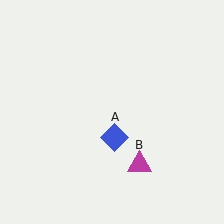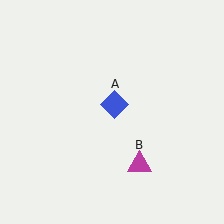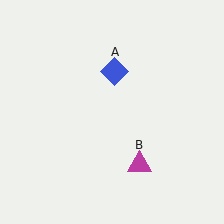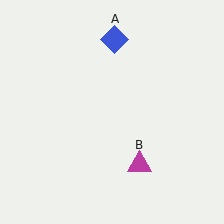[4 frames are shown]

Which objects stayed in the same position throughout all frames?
Magenta triangle (object B) remained stationary.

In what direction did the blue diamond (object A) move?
The blue diamond (object A) moved up.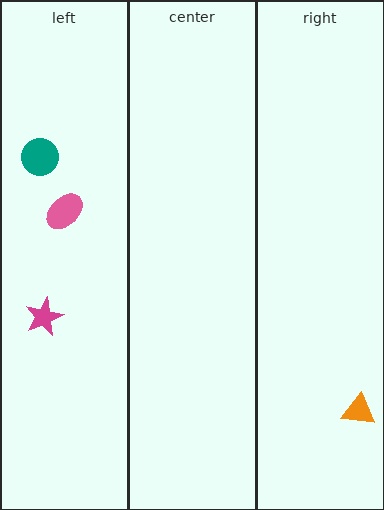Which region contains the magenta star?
The left region.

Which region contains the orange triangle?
The right region.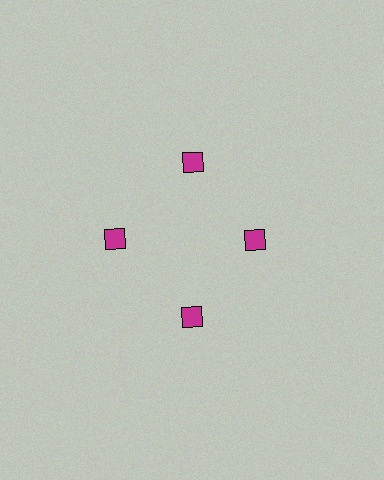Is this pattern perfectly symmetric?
No. The 4 magenta diamonds are arranged in a ring, but one element near the 3 o'clock position is pulled inward toward the center, breaking the 4-fold rotational symmetry.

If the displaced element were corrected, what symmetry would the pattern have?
It would have 4-fold rotational symmetry — the pattern would map onto itself every 90 degrees.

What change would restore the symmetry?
The symmetry would be restored by moving it outward, back onto the ring so that all 4 diamonds sit at equal angles and equal distance from the center.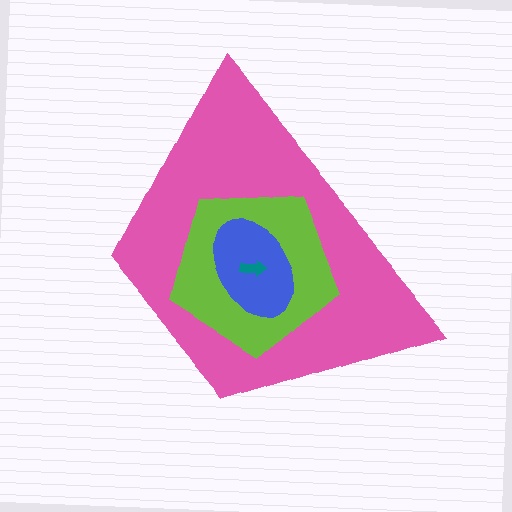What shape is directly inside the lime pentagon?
The blue ellipse.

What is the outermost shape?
The pink trapezoid.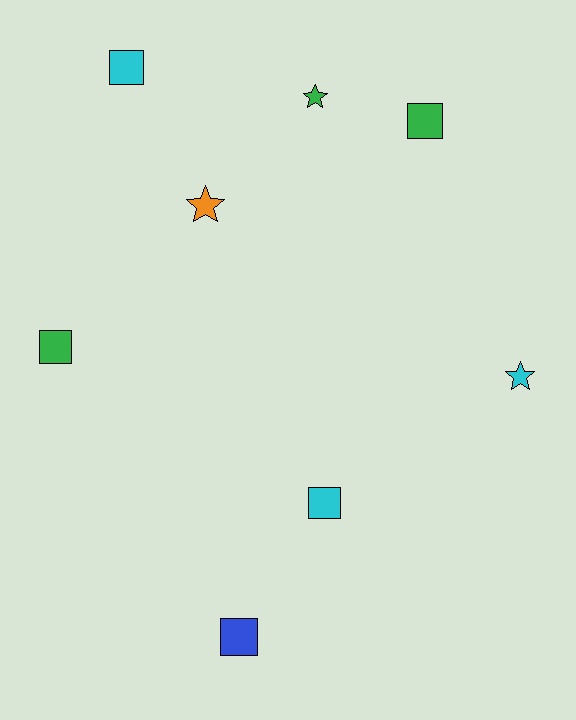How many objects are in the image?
There are 8 objects.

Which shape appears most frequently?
Square, with 5 objects.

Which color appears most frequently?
Green, with 3 objects.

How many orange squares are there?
There are no orange squares.